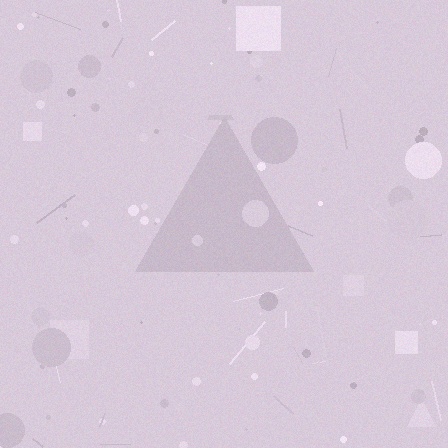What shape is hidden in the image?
A triangle is hidden in the image.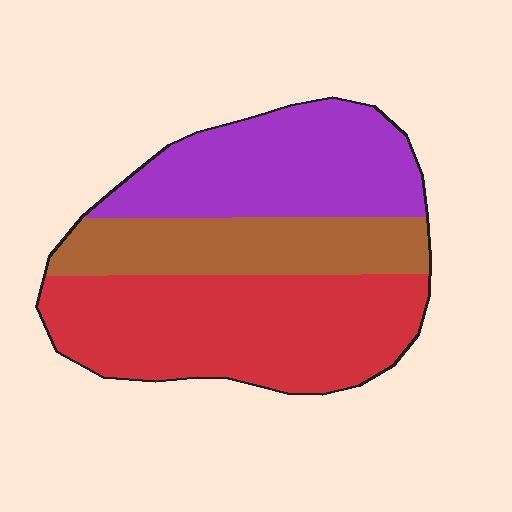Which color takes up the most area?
Red, at roughly 45%.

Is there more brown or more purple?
Purple.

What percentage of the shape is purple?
Purple takes up about one third (1/3) of the shape.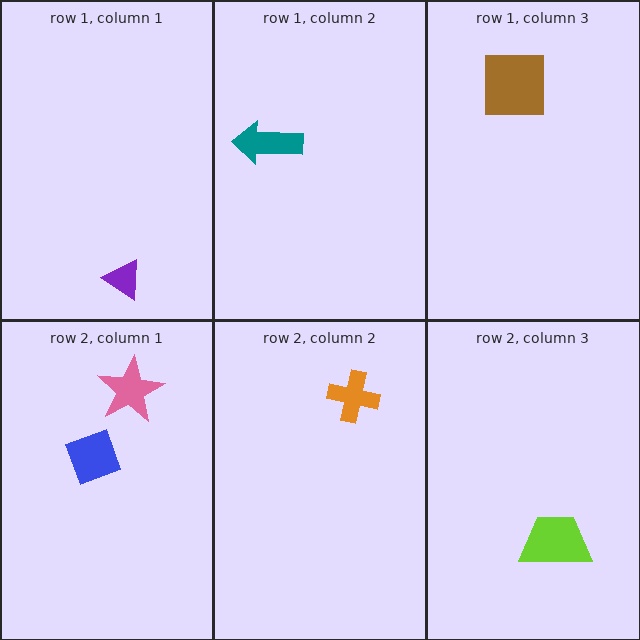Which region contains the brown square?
The row 1, column 3 region.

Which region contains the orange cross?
The row 2, column 2 region.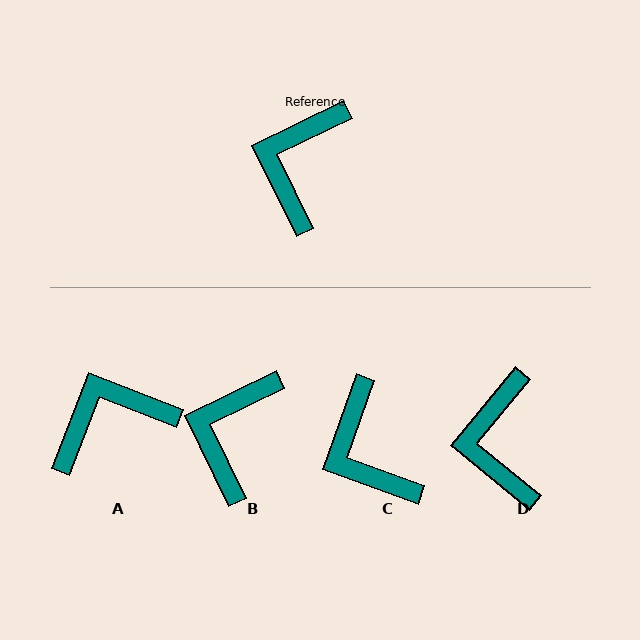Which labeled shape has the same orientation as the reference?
B.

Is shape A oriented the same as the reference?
No, it is off by about 47 degrees.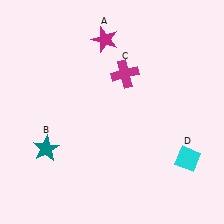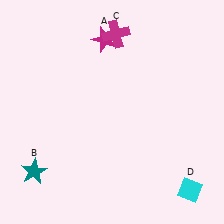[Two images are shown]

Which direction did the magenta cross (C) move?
The magenta cross (C) moved up.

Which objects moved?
The objects that moved are: the teal star (B), the magenta cross (C), the cyan diamond (D).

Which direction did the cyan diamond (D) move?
The cyan diamond (D) moved down.